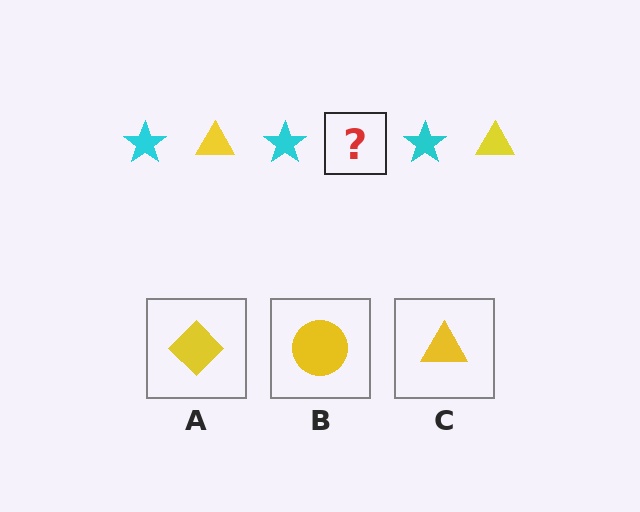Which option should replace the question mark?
Option C.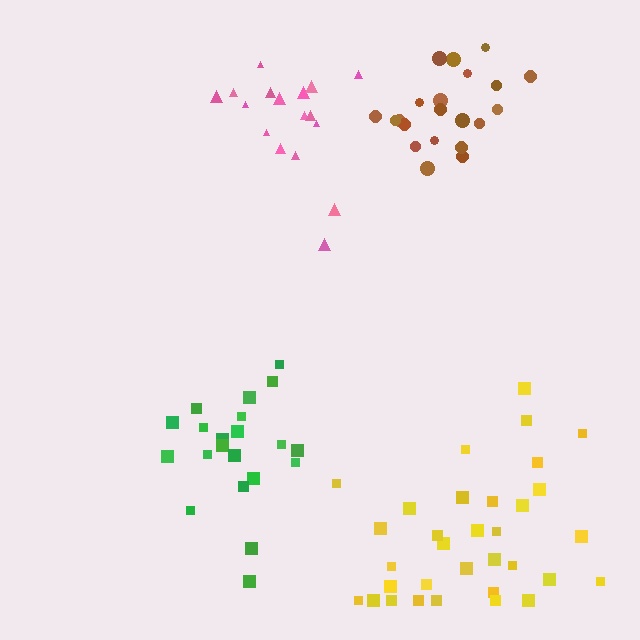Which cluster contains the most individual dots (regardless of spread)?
Yellow (34).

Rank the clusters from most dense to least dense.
brown, green, pink, yellow.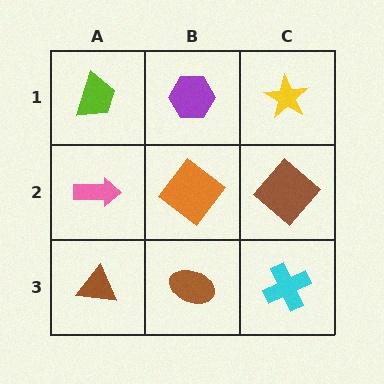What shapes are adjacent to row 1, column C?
A brown diamond (row 2, column C), a purple hexagon (row 1, column B).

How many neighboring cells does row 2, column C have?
3.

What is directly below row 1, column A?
A pink arrow.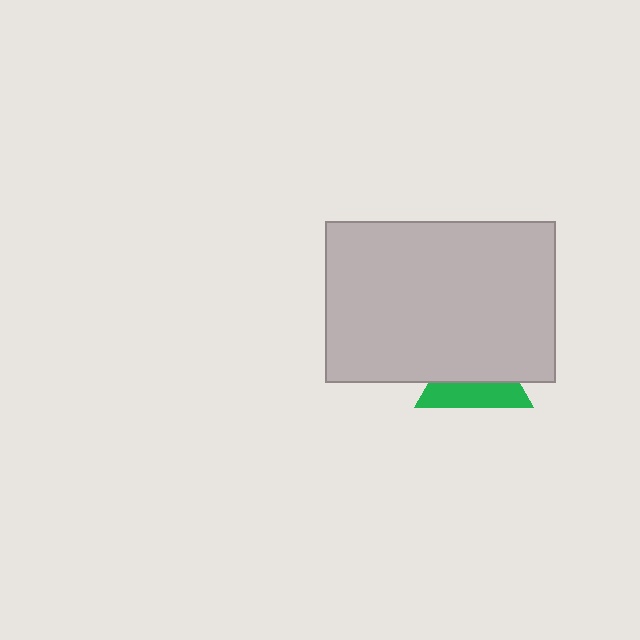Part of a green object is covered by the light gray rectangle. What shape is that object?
It is a triangle.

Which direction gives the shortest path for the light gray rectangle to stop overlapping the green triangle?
Moving up gives the shortest separation.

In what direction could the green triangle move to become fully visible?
The green triangle could move down. That would shift it out from behind the light gray rectangle entirely.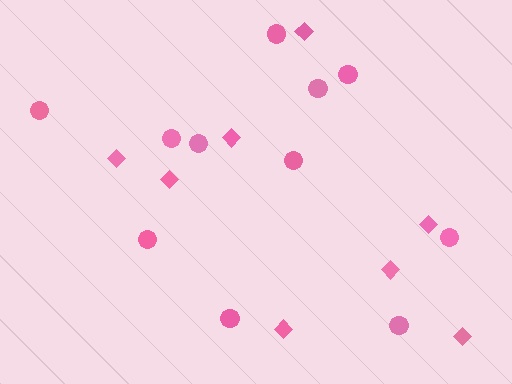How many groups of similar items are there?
There are 2 groups: one group of diamonds (8) and one group of circles (11).